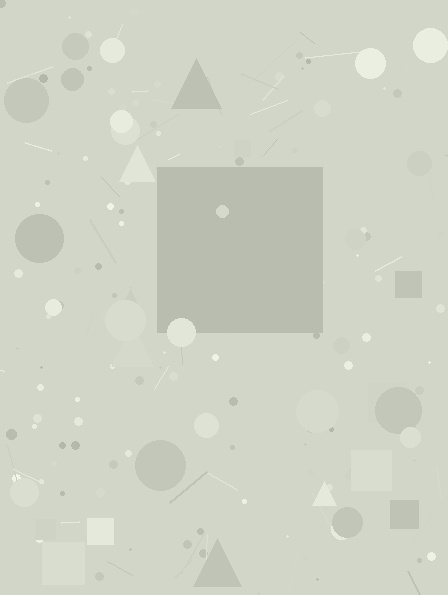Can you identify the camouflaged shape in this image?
The camouflaged shape is a square.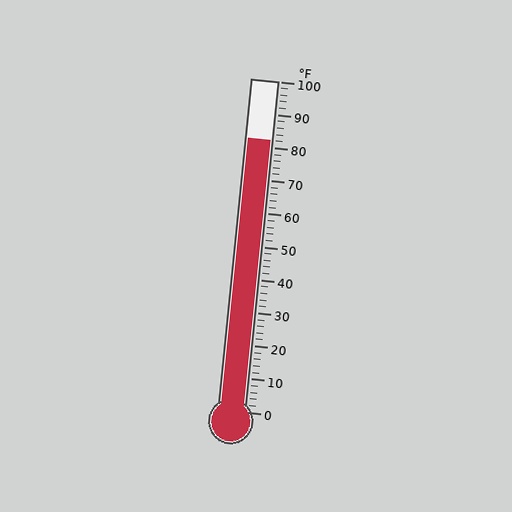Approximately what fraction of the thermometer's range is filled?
The thermometer is filled to approximately 80% of its range.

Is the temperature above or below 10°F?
The temperature is above 10°F.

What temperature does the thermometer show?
The thermometer shows approximately 82°F.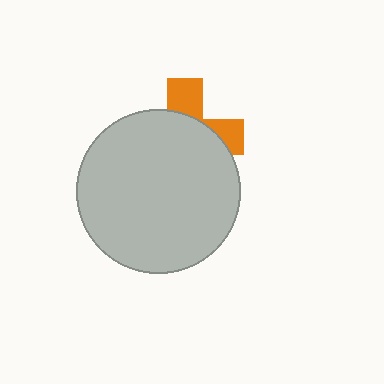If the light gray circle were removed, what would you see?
You would see the complete orange cross.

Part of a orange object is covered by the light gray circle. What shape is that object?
It is a cross.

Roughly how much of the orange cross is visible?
A small part of it is visible (roughly 31%).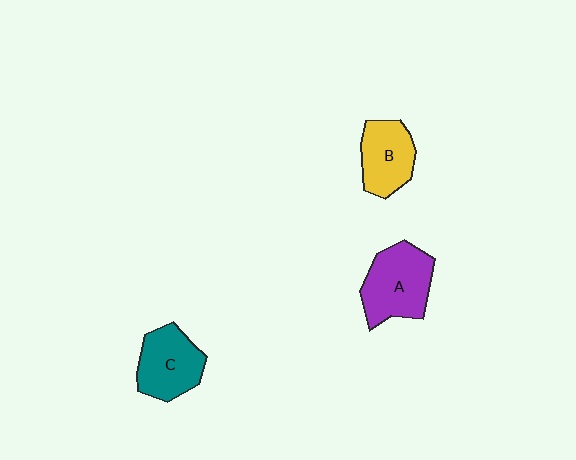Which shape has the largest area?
Shape A (purple).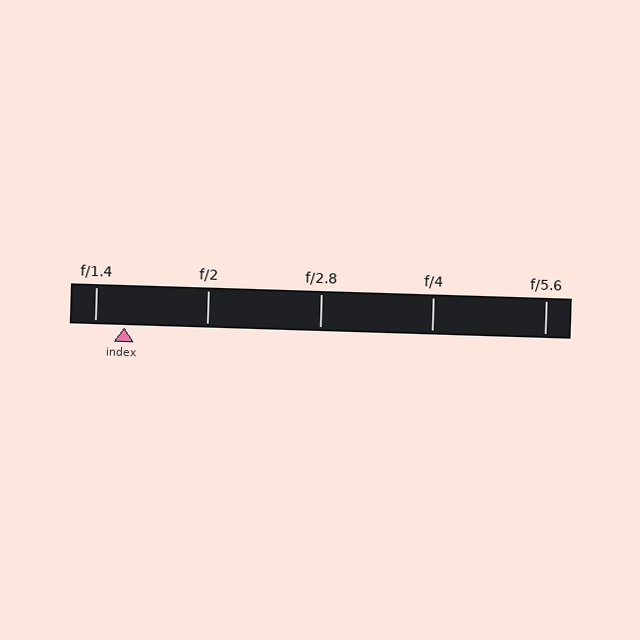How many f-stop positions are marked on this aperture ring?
There are 5 f-stop positions marked.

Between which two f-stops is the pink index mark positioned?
The index mark is between f/1.4 and f/2.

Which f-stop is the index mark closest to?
The index mark is closest to f/1.4.